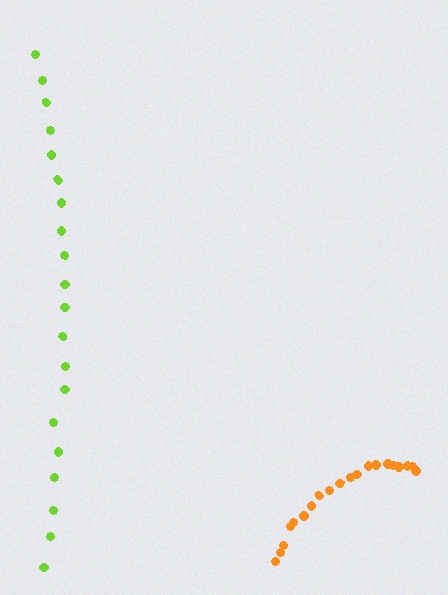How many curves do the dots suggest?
There are 2 distinct paths.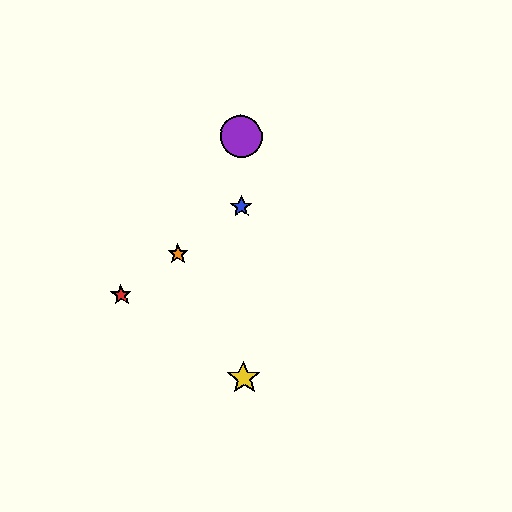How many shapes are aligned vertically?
4 shapes (the blue star, the green star, the yellow star, the purple circle) are aligned vertically.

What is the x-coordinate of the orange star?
The orange star is at x≈178.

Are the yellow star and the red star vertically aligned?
No, the yellow star is at x≈244 and the red star is at x≈121.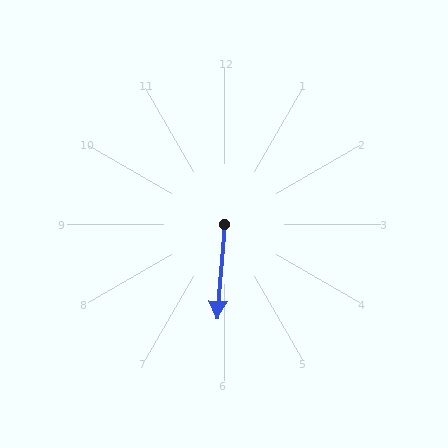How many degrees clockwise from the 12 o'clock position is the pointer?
Approximately 184 degrees.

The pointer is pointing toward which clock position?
Roughly 6 o'clock.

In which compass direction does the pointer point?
South.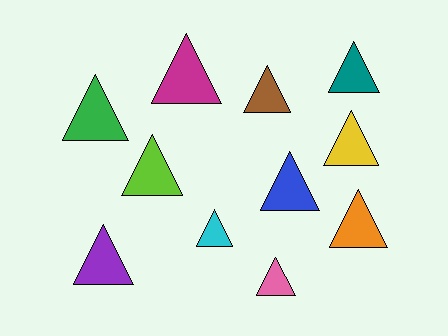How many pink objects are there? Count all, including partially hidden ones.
There is 1 pink object.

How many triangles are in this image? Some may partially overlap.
There are 11 triangles.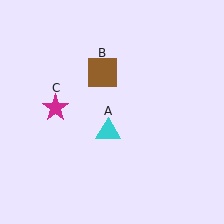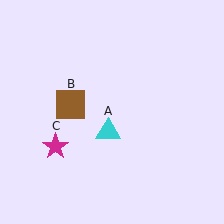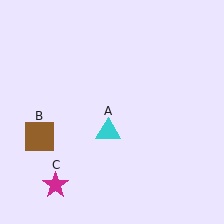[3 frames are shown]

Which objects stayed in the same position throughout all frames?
Cyan triangle (object A) remained stationary.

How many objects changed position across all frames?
2 objects changed position: brown square (object B), magenta star (object C).